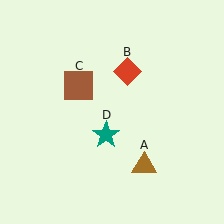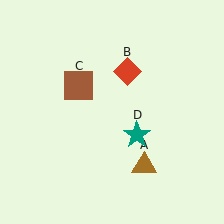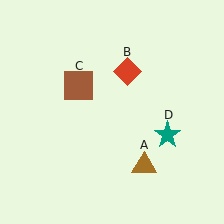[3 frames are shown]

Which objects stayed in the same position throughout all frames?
Brown triangle (object A) and red diamond (object B) and brown square (object C) remained stationary.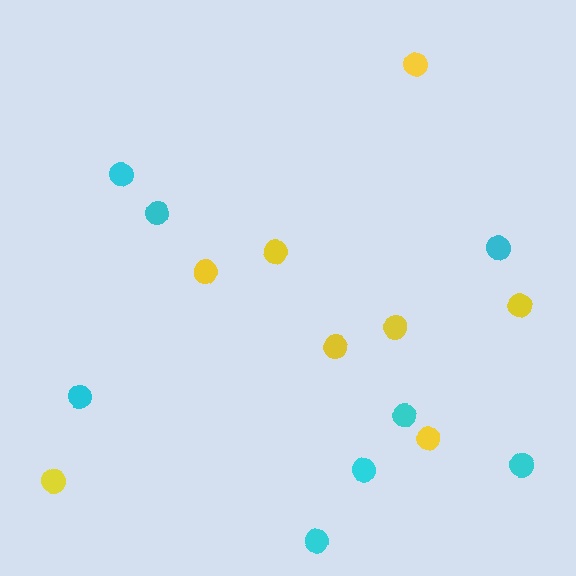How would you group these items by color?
There are 2 groups: one group of yellow circles (8) and one group of cyan circles (8).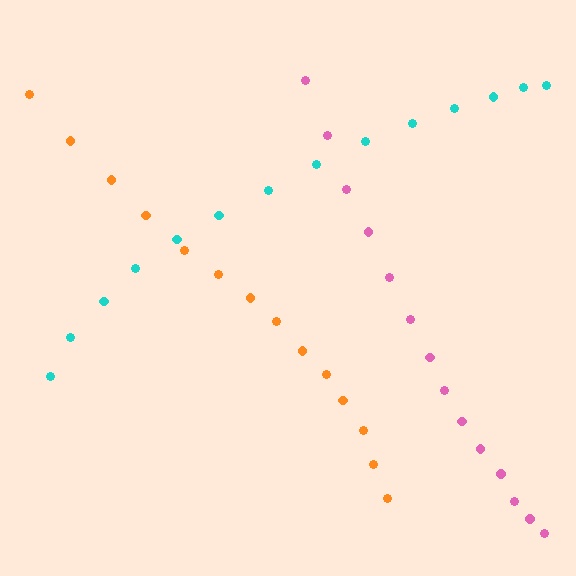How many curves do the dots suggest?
There are 3 distinct paths.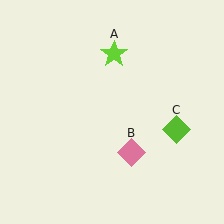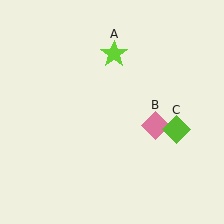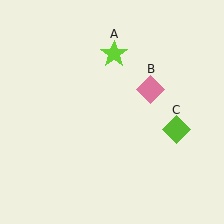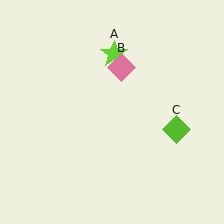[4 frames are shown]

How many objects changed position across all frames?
1 object changed position: pink diamond (object B).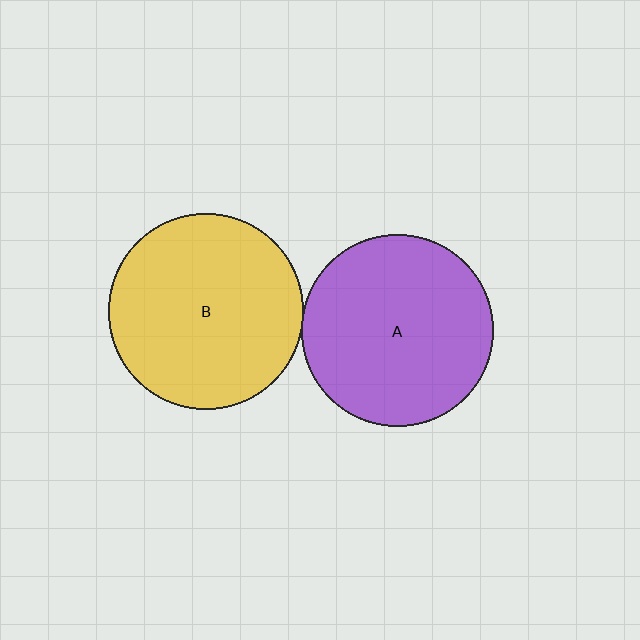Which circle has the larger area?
Circle B (yellow).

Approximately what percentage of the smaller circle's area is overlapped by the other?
Approximately 5%.